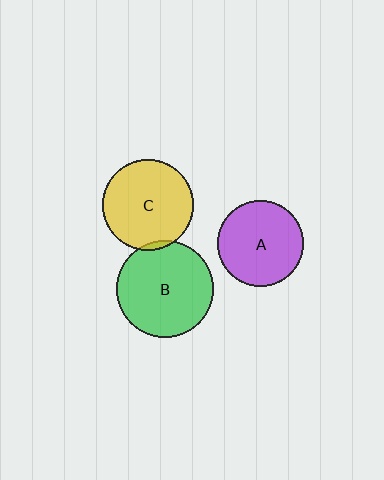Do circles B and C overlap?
Yes.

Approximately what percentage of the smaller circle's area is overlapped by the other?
Approximately 5%.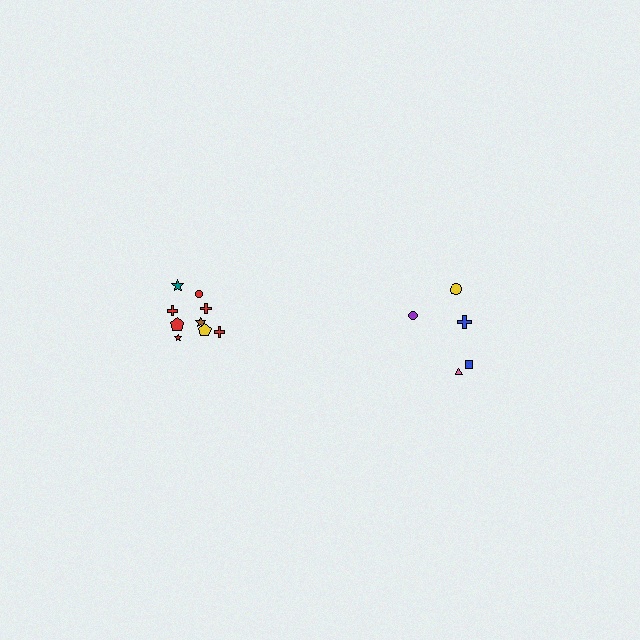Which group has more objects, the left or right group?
The left group.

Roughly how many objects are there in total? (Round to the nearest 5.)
Roughly 15 objects in total.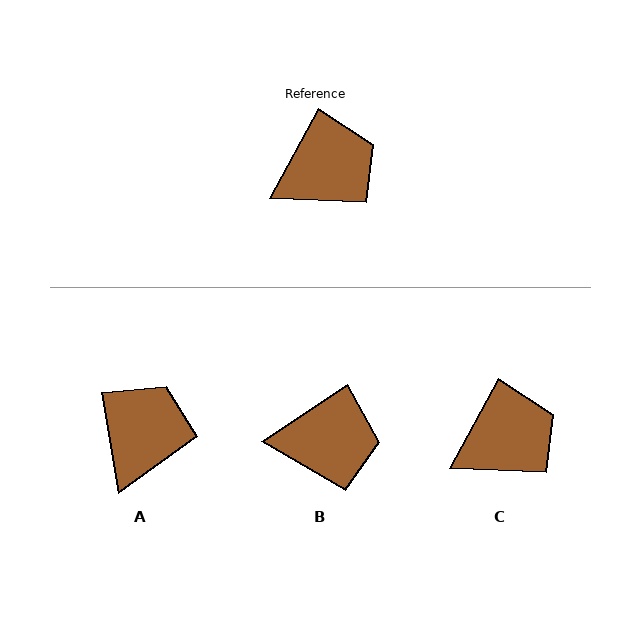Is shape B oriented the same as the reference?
No, it is off by about 28 degrees.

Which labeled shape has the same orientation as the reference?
C.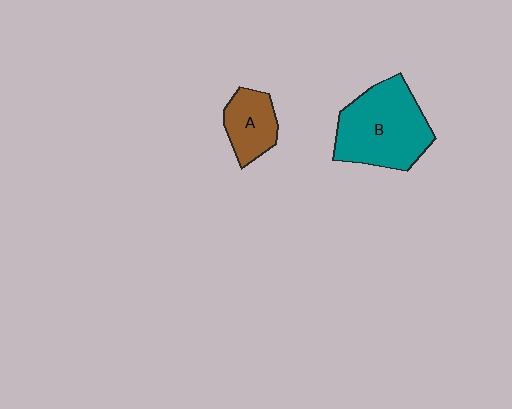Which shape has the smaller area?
Shape A (brown).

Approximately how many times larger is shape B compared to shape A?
Approximately 2.1 times.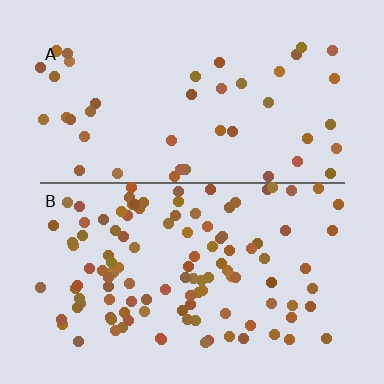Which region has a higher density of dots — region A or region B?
B (the bottom).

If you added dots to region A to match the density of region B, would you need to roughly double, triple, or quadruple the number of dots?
Approximately triple.